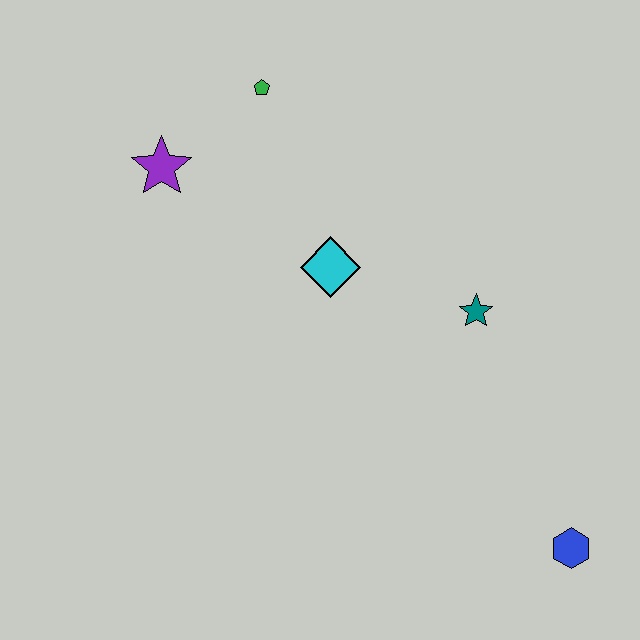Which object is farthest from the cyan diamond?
The blue hexagon is farthest from the cyan diamond.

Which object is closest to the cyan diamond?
The teal star is closest to the cyan diamond.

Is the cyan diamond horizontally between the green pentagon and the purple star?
No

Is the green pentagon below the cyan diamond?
No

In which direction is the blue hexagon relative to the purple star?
The blue hexagon is to the right of the purple star.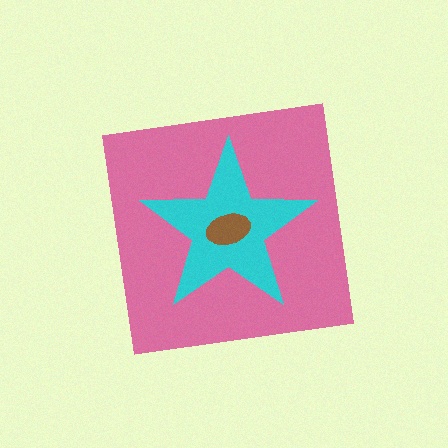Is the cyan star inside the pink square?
Yes.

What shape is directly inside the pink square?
The cyan star.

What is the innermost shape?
The brown ellipse.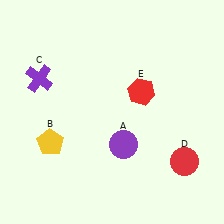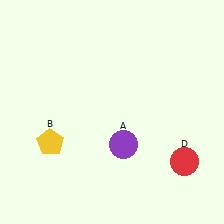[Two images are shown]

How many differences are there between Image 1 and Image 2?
There are 2 differences between the two images.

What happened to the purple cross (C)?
The purple cross (C) was removed in Image 2. It was in the top-left area of Image 1.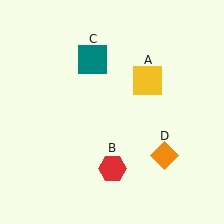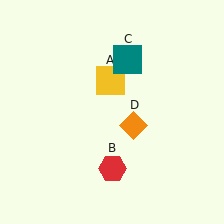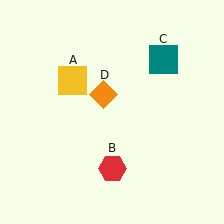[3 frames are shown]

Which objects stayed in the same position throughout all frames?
Red hexagon (object B) remained stationary.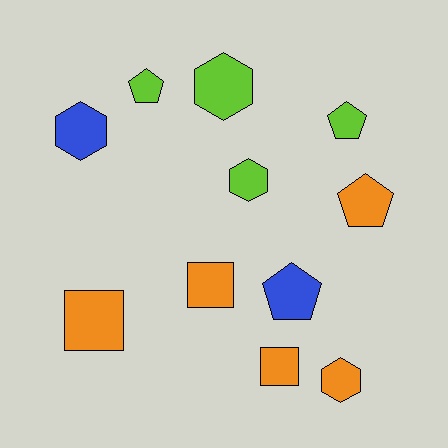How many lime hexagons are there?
There are 2 lime hexagons.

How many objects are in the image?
There are 11 objects.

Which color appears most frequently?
Orange, with 5 objects.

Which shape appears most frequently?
Pentagon, with 4 objects.